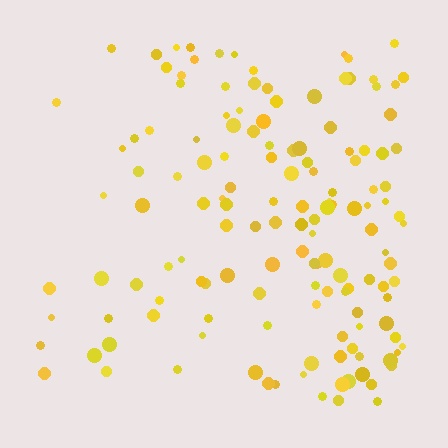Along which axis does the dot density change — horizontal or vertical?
Horizontal.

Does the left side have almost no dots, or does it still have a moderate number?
Still a moderate number, just noticeably fewer than the right.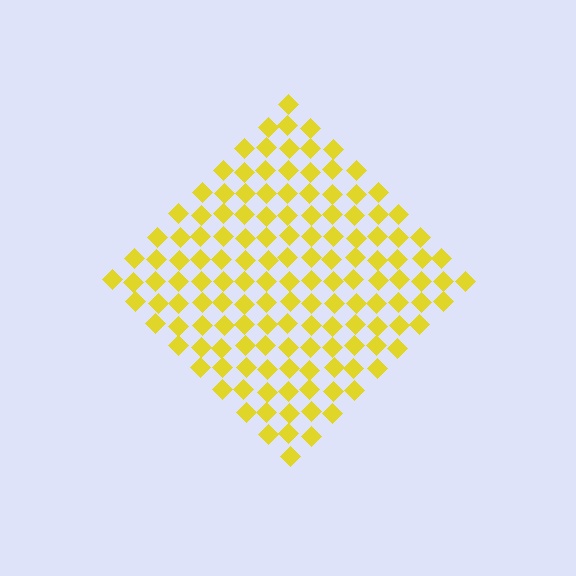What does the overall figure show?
The overall figure shows a diamond.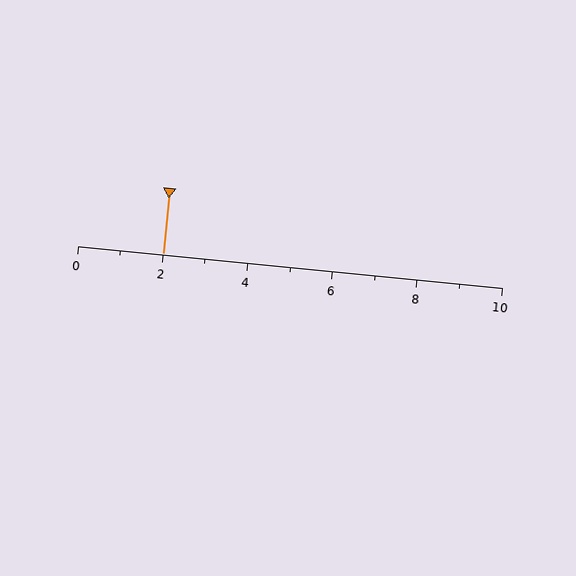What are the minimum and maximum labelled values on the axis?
The axis runs from 0 to 10.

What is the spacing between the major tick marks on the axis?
The major ticks are spaced 2 apart.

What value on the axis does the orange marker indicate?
The marker indicates approximately 2.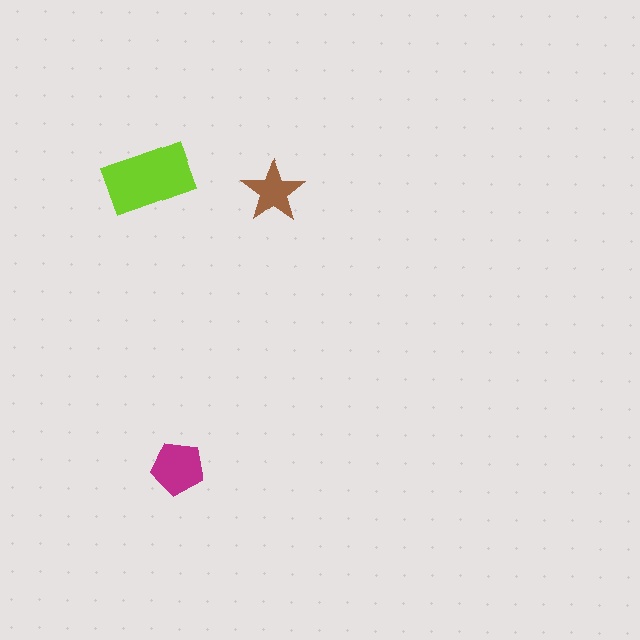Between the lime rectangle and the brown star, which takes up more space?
The lime rectangle.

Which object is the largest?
The lime rectangle.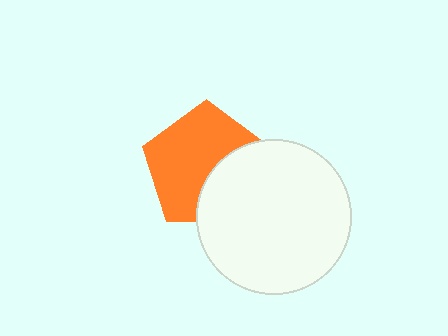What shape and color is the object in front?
The object in front is a white circle.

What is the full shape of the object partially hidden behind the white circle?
The partially hidden object is an orange pentagon.